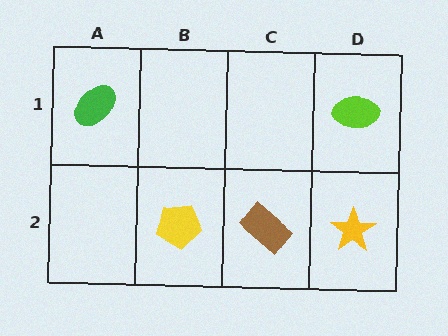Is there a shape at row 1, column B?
No, that cell is empty.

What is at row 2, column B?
A yellow pentagon.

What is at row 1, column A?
A green ellipse.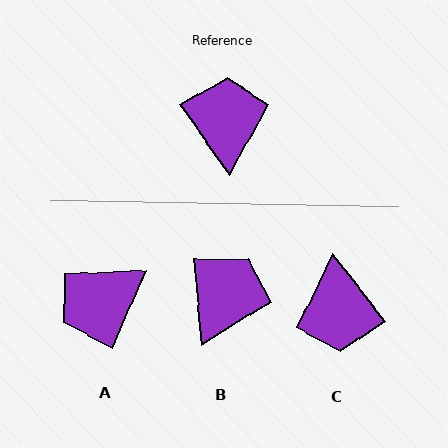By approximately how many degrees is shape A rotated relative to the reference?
Approximately 122 degrees counter-clockwise.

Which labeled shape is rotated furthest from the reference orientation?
C, about 177 degrees away.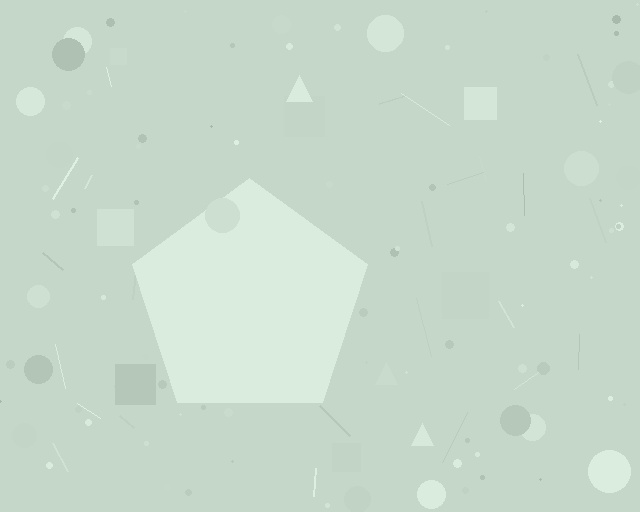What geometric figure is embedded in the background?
A pentagon is embedded in the background.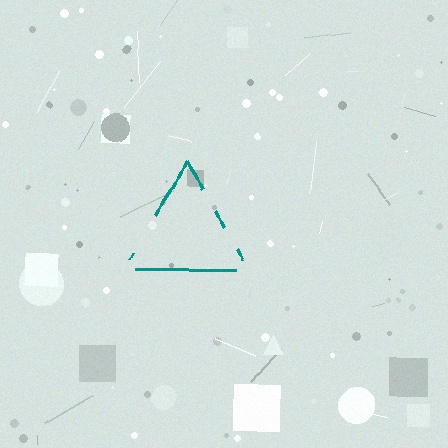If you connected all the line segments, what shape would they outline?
They would outline a triangle.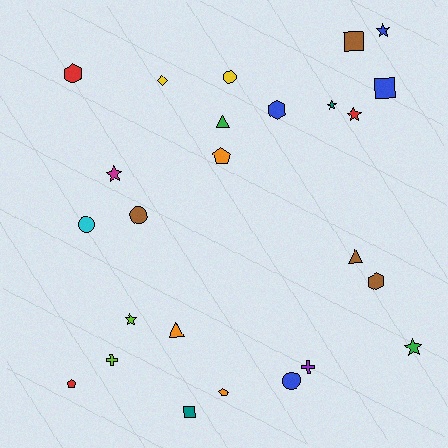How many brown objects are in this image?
There are 4 brown objects.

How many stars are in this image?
There are 6 stars.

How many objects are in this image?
There are 25 objects.